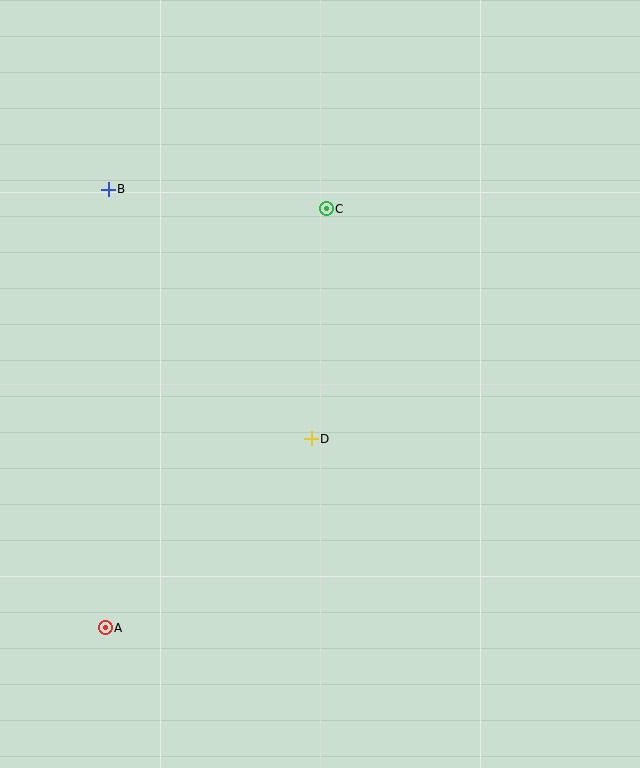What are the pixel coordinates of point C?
Point C is at (326, 209).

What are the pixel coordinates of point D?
Point D is at (311, 439).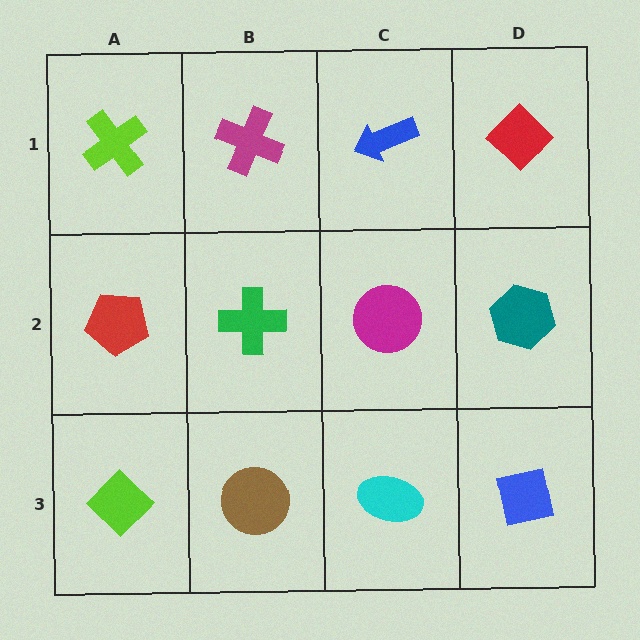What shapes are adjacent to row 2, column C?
A blue arrow (row 1, column C), a cyan ellipse (row 3, column C), a green cross (row 2, column B), a teal hexagon (row 2, column D).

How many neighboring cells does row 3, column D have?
2.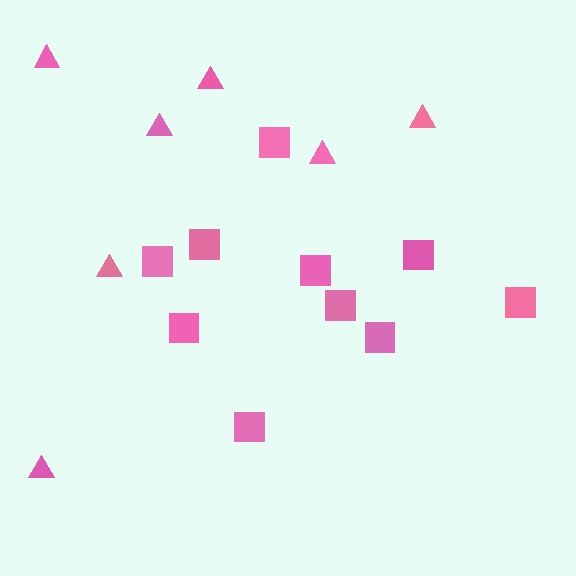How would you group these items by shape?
There are 2 groups: one group of triangles (7) and one group of squares (10).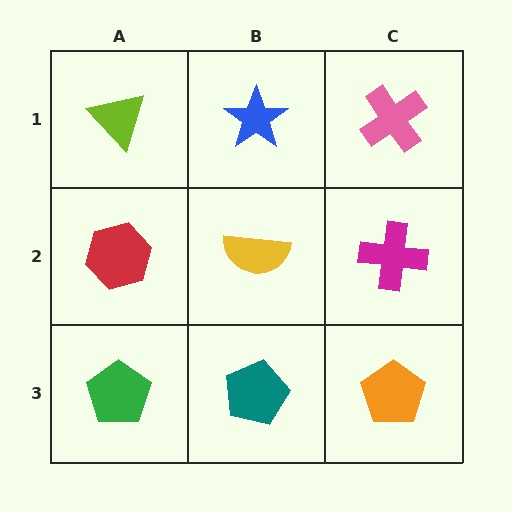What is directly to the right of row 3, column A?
A teal pentagon.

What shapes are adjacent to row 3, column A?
A red hexagon (row 2, column A), a teal pentagon (row 3, column B).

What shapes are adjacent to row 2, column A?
A lime triangle (row 1, column A), a green pentagon (row 3, column A), a yellow semicircle (row 2, column B).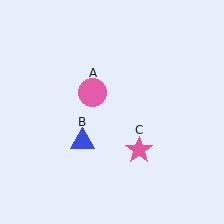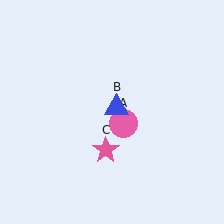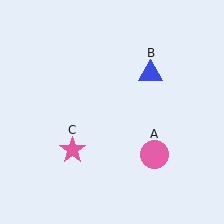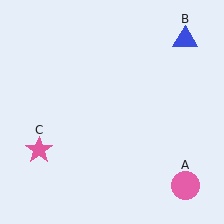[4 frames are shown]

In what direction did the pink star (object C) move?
The pink star (object C) moved left.